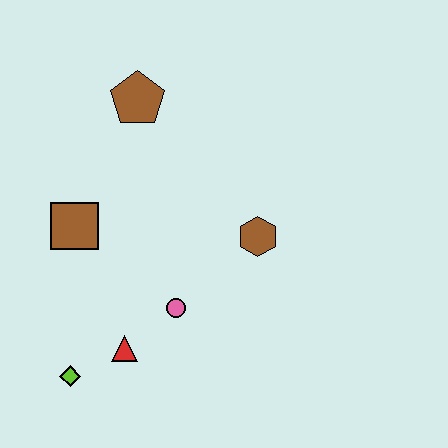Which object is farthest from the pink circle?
The brown pentagon is farthest from the pink circle.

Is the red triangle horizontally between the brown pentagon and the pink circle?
No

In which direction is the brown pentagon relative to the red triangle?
The brown pentagon is above the red triangle.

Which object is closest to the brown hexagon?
The pink circle is closest to the brown hexagon.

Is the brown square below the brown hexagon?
No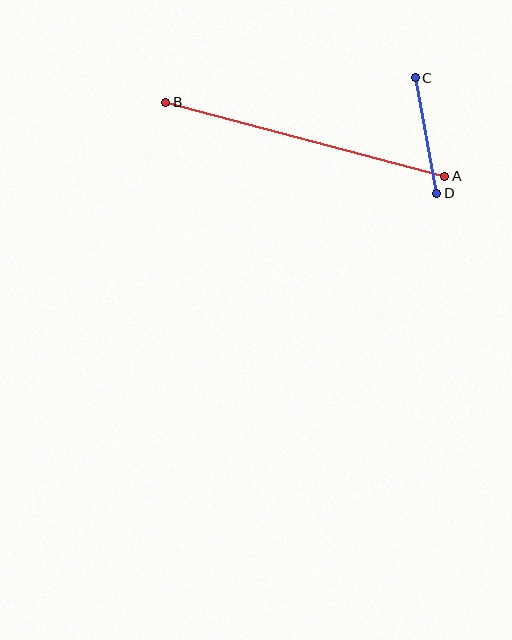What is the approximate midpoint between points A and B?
The midpoint is at approximately (305, 139) pixels.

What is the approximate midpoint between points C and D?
The midpoint is at approximately (426, 136) pixels.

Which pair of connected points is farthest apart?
Points A and B are farthest apart.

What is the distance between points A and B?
The distance is approximately 289 pixels.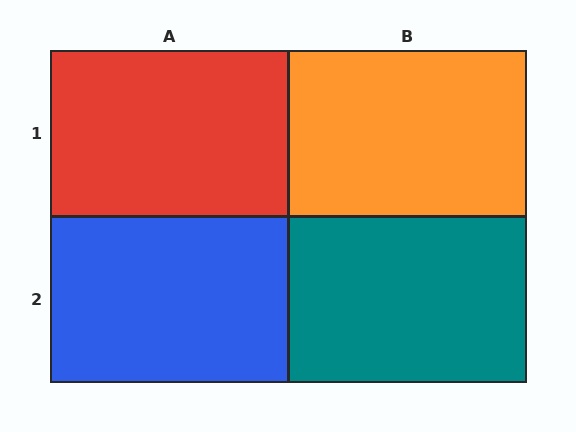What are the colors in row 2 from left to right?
Blue, teal.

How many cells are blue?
1 cell is blue.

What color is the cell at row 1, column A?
Red.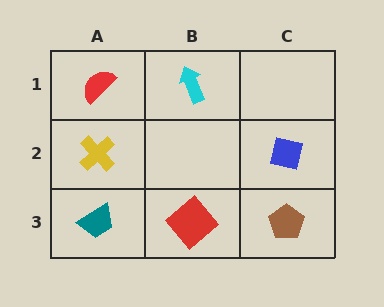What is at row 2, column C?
A blue square.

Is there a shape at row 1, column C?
No, that cell is empty.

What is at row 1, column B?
A cyan arrow.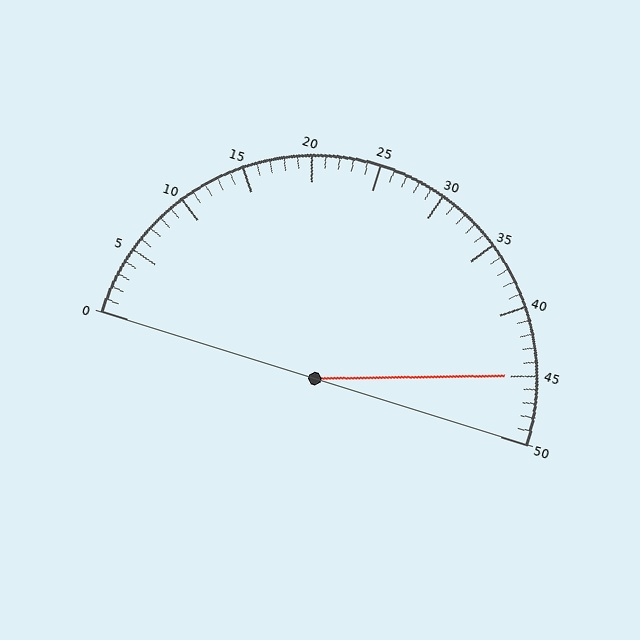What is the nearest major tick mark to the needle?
The nearest major tick mark is 45.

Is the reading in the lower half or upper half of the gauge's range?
The reading is in the upper half of the range (0 to 50).